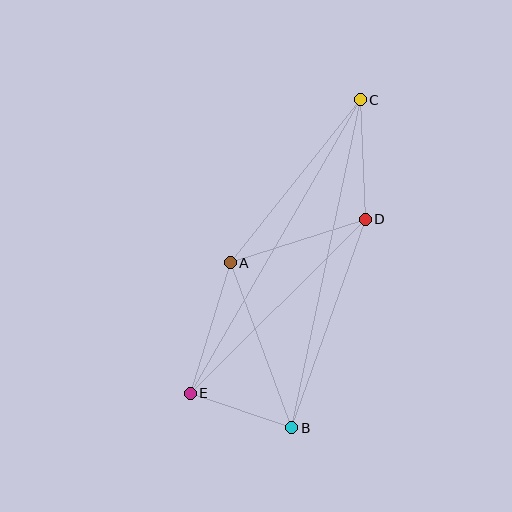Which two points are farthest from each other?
Points C and E are farthest from each other.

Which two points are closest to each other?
Points B and E are closest to each other.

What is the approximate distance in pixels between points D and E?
The distance between D and E is approximately 247 pixels.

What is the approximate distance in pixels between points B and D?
The distance between B and D is approximately 221 pixels.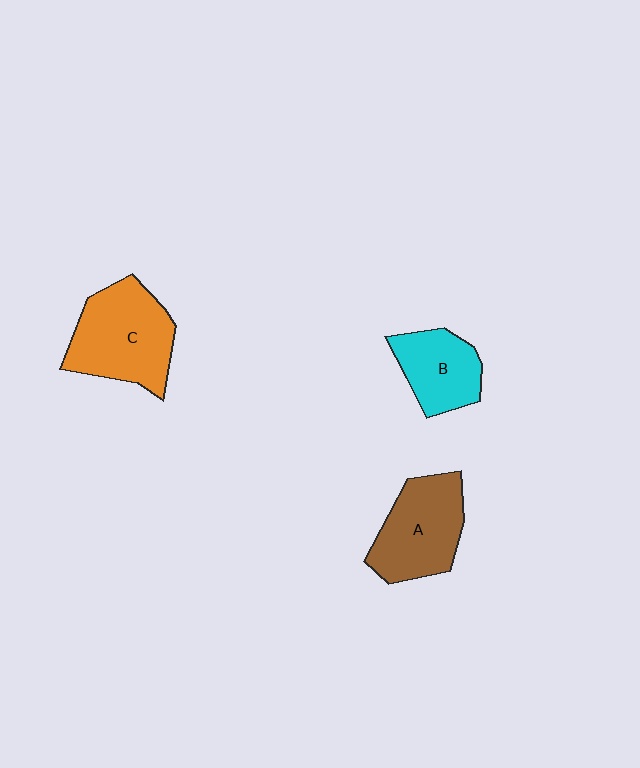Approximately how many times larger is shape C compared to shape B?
Approximately 1.5 times.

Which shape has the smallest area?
Shape B (cyan).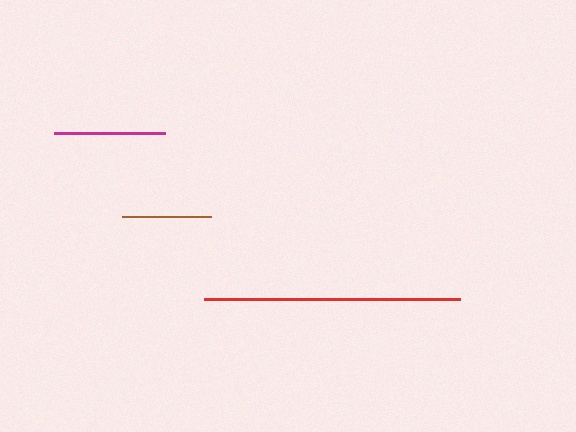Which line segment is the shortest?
The brown line is the shortest at approximately 89 pixels.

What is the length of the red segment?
The red segment is approximately 256 pixels long.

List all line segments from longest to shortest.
From longest to shortest: red, magenta, brown.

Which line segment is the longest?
The red line is the longest at approximately 256 pixels.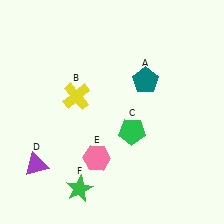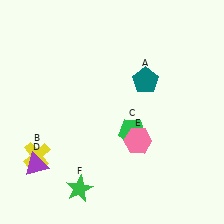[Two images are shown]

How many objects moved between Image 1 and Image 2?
2 objects moved between the two images.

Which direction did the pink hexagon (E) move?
The pink hexagon (E) moved right.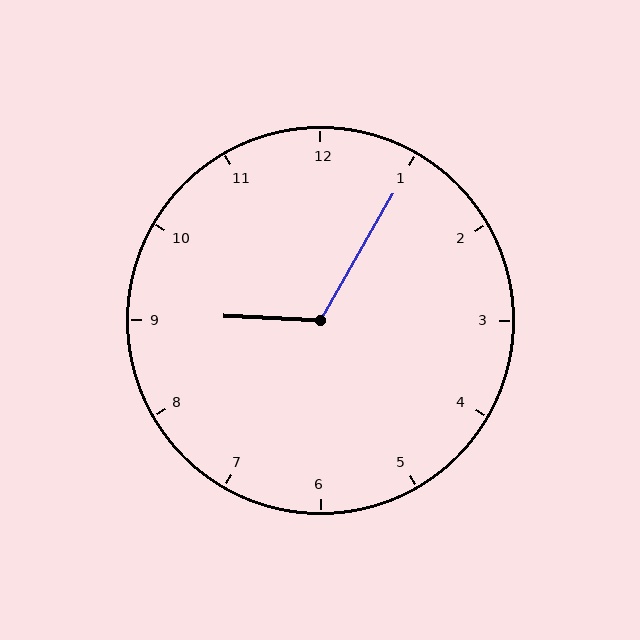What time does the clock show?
9:05.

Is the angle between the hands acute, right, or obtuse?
It is obtuse.